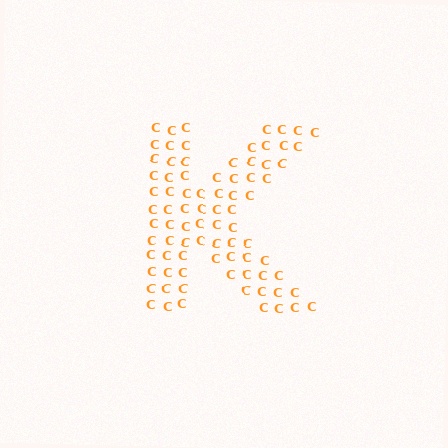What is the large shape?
The large shape is the letter K.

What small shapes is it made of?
It is made of small letter C's.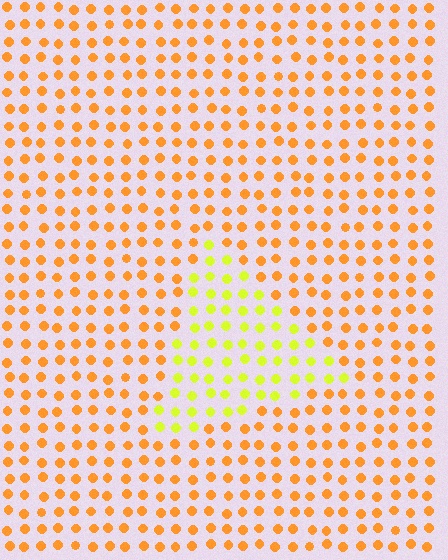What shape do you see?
I see a triangle.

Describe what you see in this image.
The image is filled with small orange elements in a uniform arrangement. A triangle-shaped region is visible where the elements are tinted to a slightly different hue, forming a subtle color boundary.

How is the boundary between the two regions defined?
The boundary is defined purely by a slight shift in hue (about 41 degrees). Spacing, size, and orientation are identical on both sides.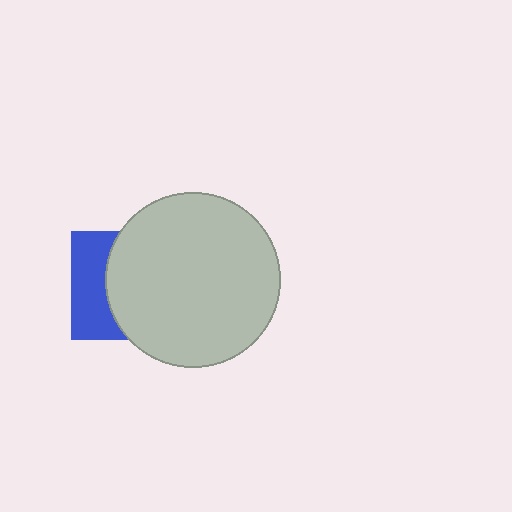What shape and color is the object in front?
The object in front is a light gray circle.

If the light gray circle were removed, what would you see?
You would see the complete blue square.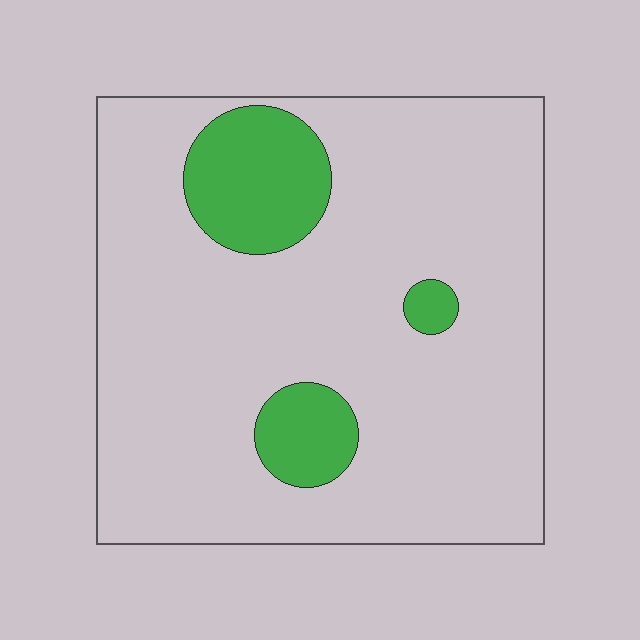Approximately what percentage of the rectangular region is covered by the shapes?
Approximately 15%.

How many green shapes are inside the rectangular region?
3.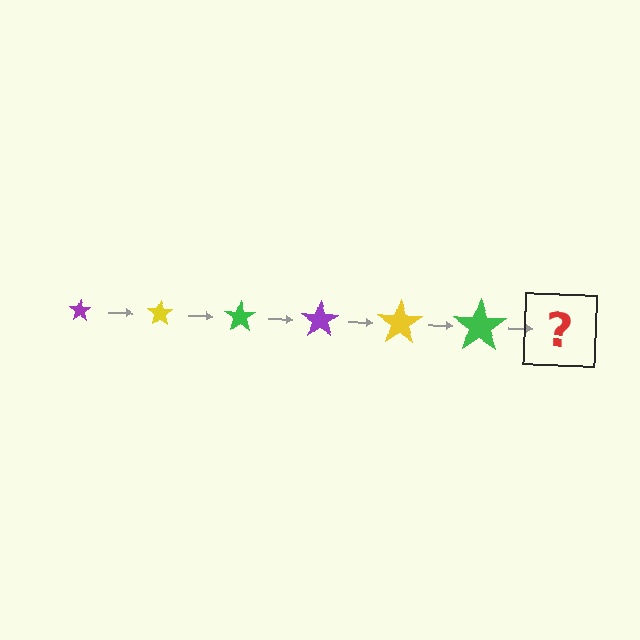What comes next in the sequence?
The next element should be a purple star, larger than the previous one.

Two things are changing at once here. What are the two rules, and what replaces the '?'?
The two rules are that the star grows larger each step and the color cycles through purple, yellow, and green. The '?' should be a purple star, larger than the previous one.